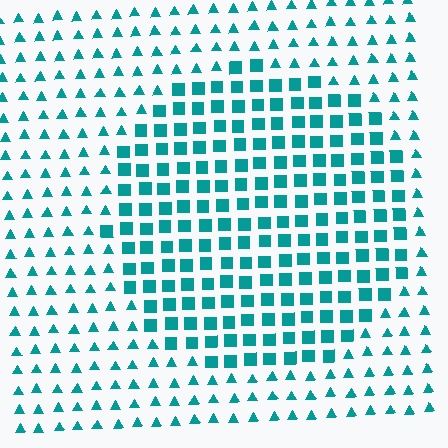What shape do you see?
I see a circle.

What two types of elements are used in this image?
The image uses squares inside the circle region and triangles outside it.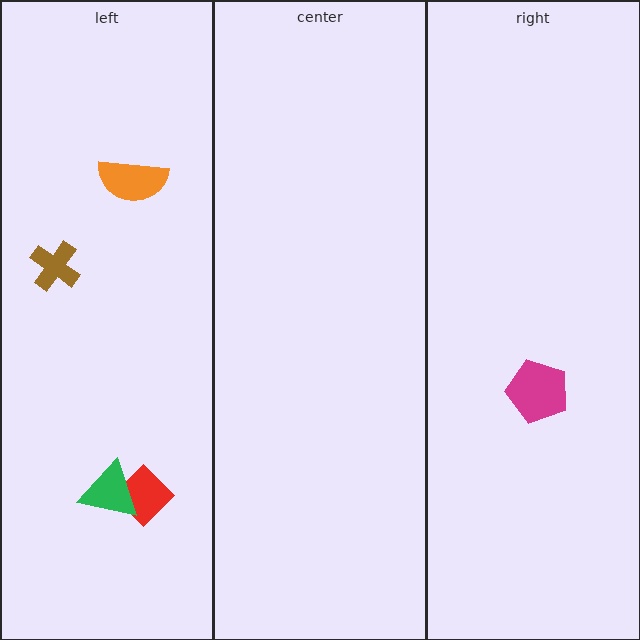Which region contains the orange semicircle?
The left region.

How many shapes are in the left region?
4.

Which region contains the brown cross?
The left region.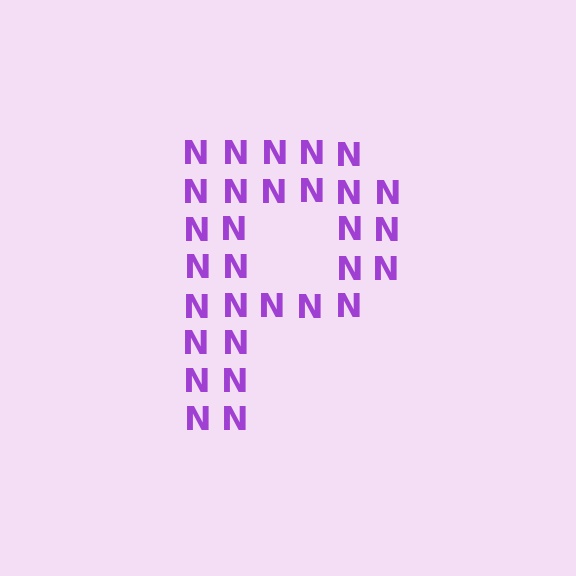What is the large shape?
The large shape is the letter P.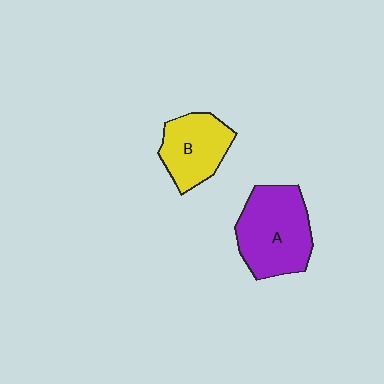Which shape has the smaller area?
Shape B (yellow).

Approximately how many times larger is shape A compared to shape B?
Approximately 1.4 times.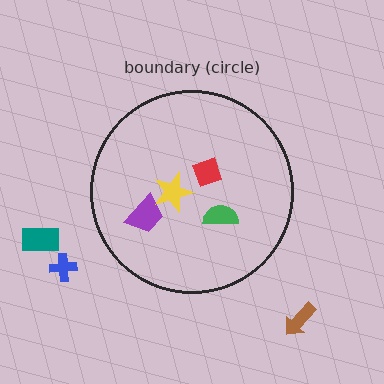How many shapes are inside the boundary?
4 inside, 3 outside.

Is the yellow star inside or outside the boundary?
Inside.